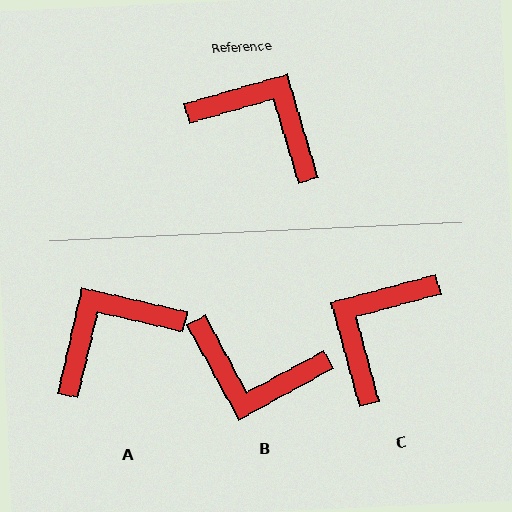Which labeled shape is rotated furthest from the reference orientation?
B, about 168 degrees away.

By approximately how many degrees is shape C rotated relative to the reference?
Approximately 89 degrees counter-clockwise.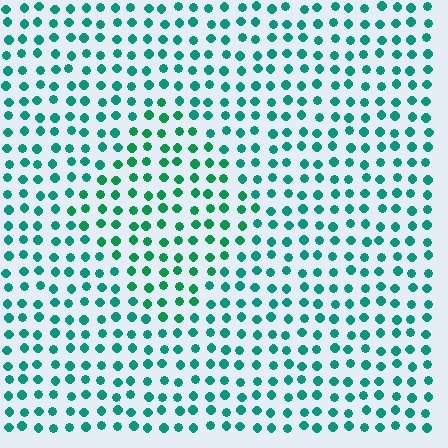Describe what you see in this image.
The image is filled with small teal elements in a uniform arrangement. A diamond-shaped region is visible where the elements are tinted to a slightly different hue, forming a subtle color boundary.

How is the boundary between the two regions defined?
The boundary is defined purely by a slight shift in hue (about 23 degrees). Spacing, size, and orientation are identical on both sides.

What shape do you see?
I see a diamond.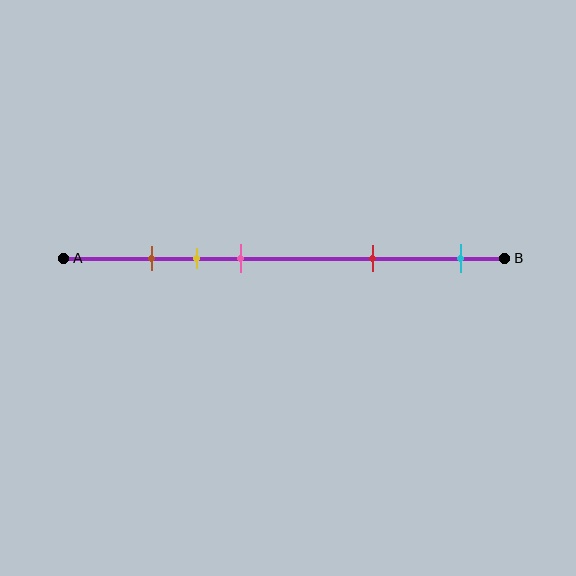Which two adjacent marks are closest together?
The brown and yellow marks are the closest adjacent pair.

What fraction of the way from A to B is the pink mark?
The pink mark is approximately 40% (0.4) of the way from A to B.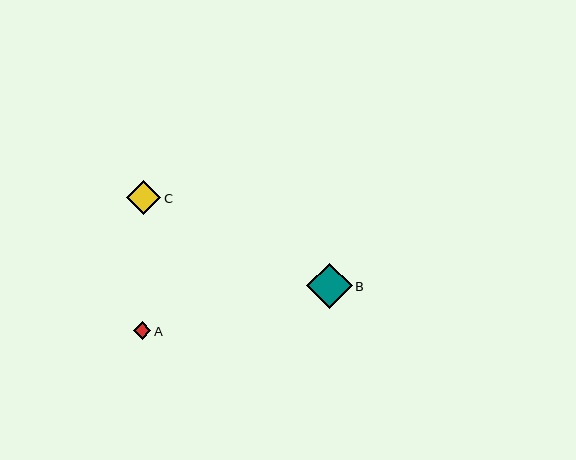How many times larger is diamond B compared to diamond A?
Diamond B is approximately 2.5 times the size of diamond A.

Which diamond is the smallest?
Diamond A is the smallest with a size of approximately 18 pixels.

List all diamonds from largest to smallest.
From largest to smallest: B, C, A.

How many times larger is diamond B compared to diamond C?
Diamond B is approximately 1.3 times the size of diamond C.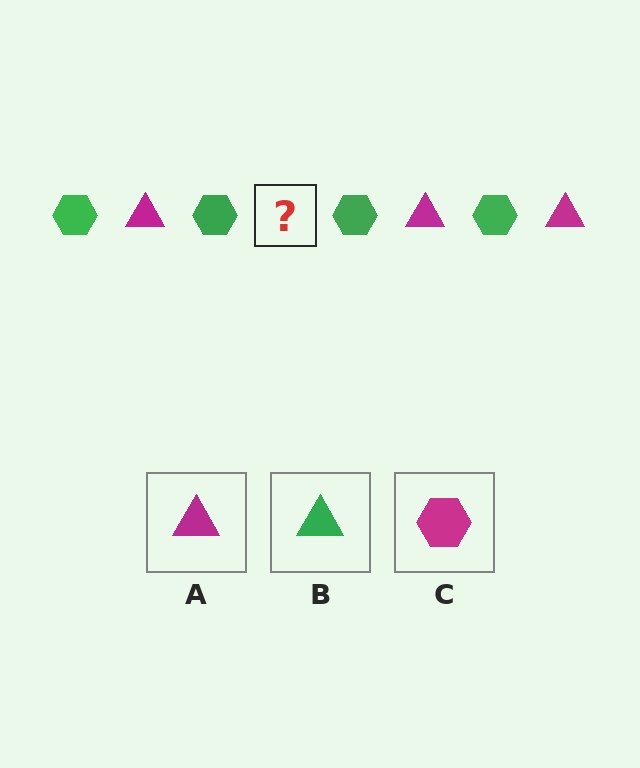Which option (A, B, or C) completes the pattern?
A.